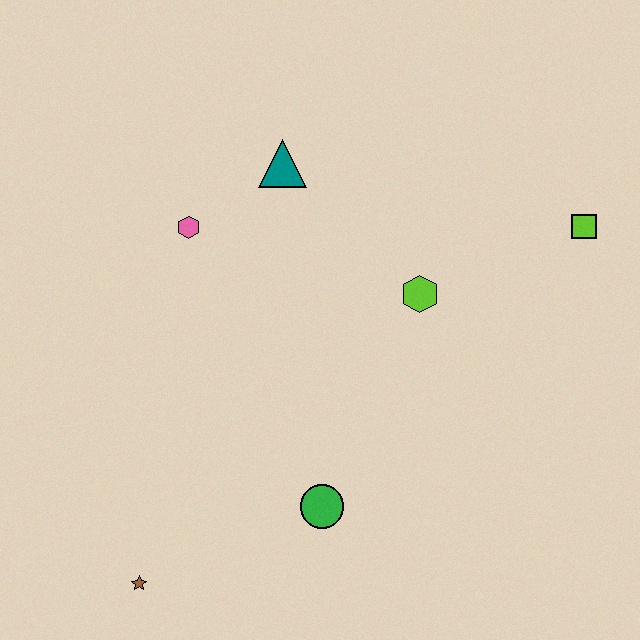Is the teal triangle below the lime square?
No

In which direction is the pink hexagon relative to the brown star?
The pink hexagon is above the brown star.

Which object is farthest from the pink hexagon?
The lime square is farthest from the pink hexagon.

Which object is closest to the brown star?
The green circle is closest to the brown star.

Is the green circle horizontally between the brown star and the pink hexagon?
No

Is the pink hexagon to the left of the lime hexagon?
Yes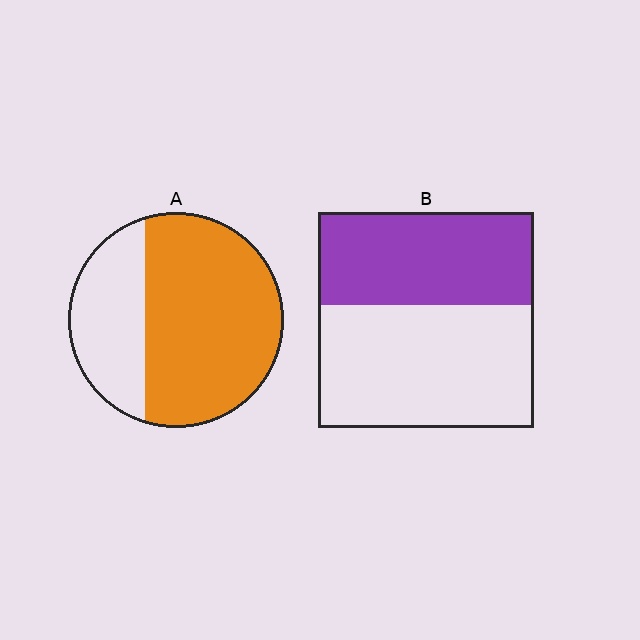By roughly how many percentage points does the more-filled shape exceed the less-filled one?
By roughly 25 percentage points (A over B).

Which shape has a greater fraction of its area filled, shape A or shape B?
Shape A.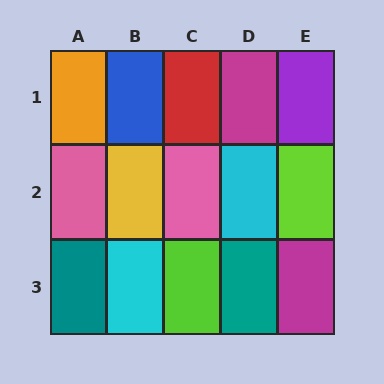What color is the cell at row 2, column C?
Pink.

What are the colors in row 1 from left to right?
Orange, blue, red, magenta, purple.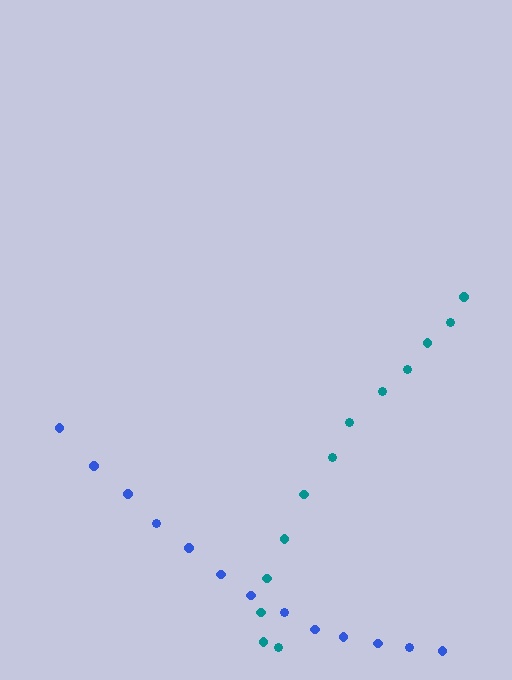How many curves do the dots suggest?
There are 2 distinct paths.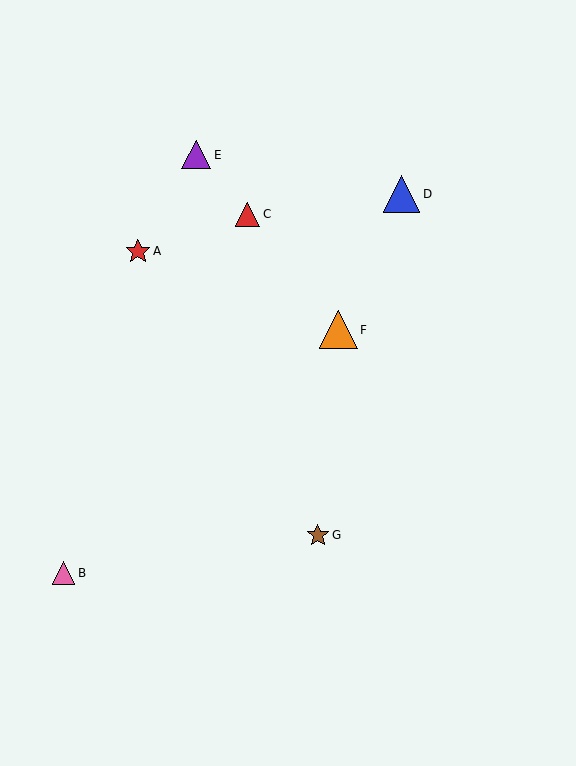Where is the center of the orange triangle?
The center of the orange triangle is at (338, 330).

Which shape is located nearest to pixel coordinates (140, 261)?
The red star (labeled A) at (138, 251) is nearest to that location.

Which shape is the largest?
The orange triangle (labeled F) is the largest.